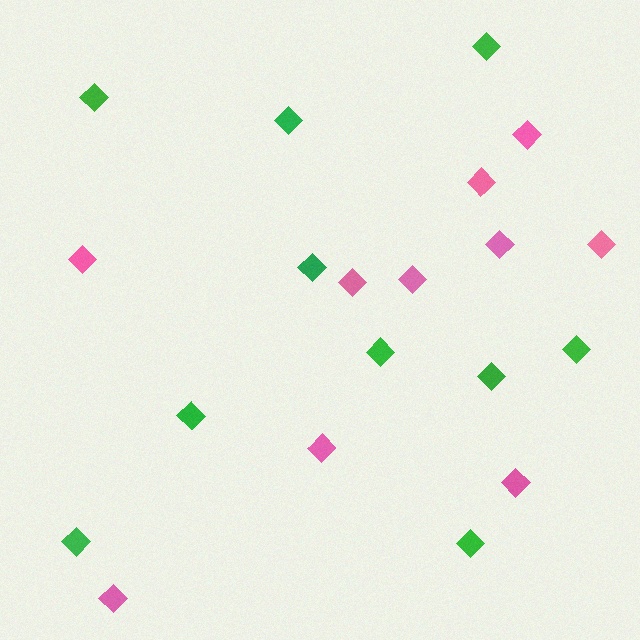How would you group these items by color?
There are 2 groups: one group of green diamonds (10) and one group of pink diamonds (10).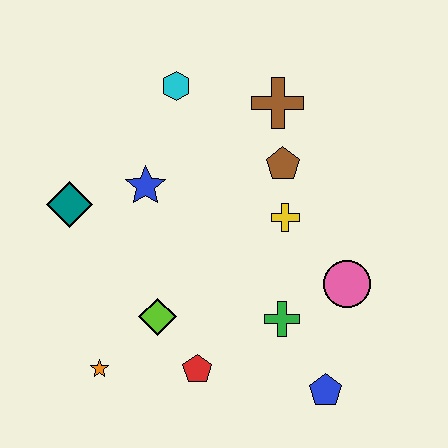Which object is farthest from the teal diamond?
The blue pentagon is farthest from the teal diamond.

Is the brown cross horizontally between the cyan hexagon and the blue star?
No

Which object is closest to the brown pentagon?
The yellow cross is closest to the brown pentagon.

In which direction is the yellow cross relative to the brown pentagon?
The yellow cross is below the brown pentagon.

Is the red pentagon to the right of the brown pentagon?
No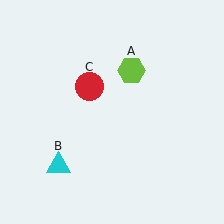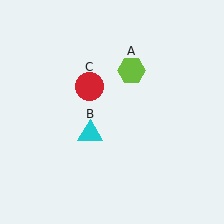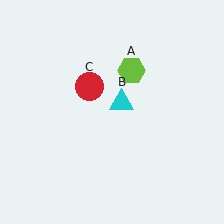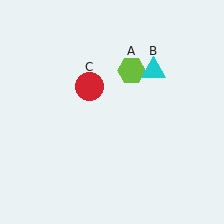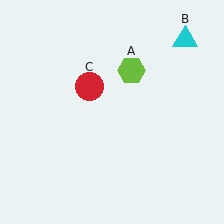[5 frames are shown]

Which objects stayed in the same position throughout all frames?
Lime hexagon (object A) and red circle (object C) remained stationary.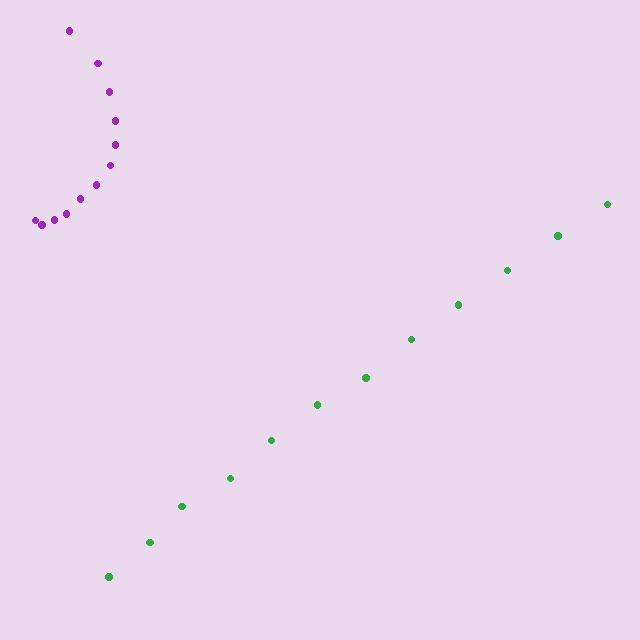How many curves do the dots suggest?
There are 2 distinct paths.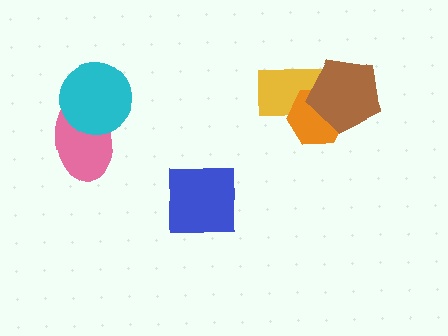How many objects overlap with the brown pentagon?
2 objects overlap with the brown pentagon.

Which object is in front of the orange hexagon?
The brown pentagon is in front of the orange hexagon.